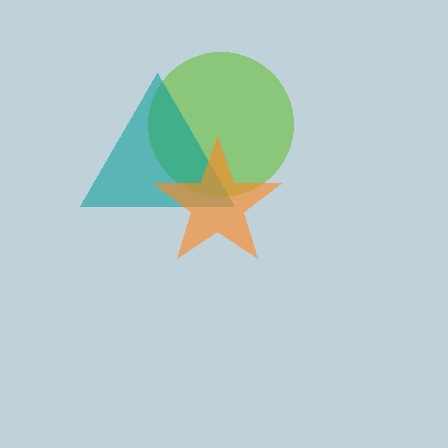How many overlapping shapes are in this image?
There are 3 overlapping shapes in the image.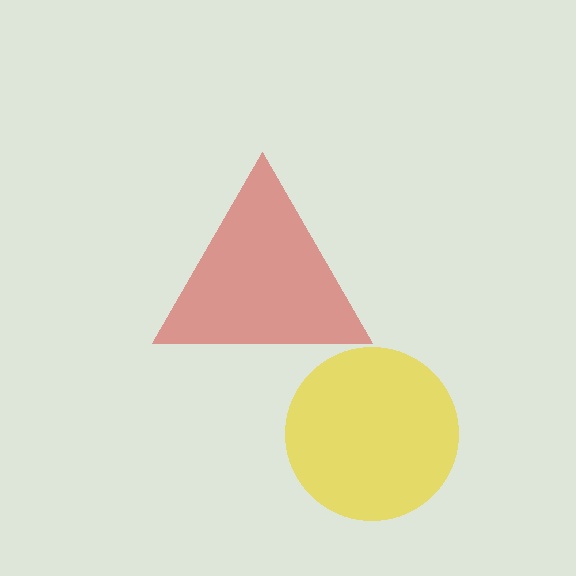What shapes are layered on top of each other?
The layered shapes are: a red triangle, a yellow circle.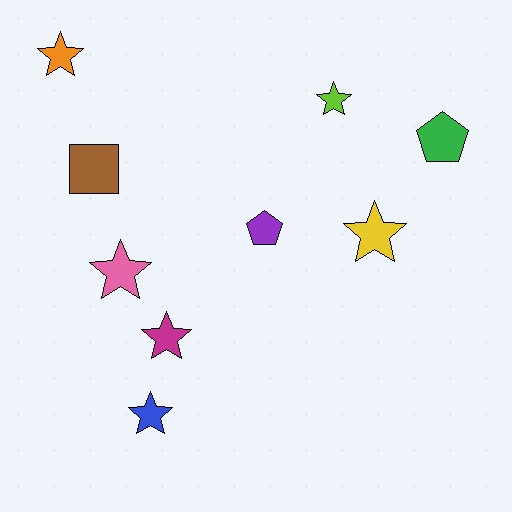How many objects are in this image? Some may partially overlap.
There are 9 objects.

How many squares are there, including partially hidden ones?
There is 1 square.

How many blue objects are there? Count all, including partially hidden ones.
There is 1 blue object.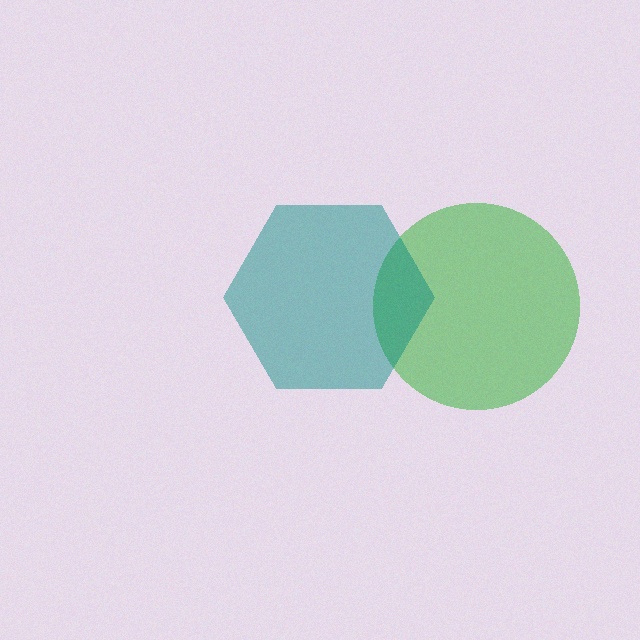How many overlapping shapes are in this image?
There are 2 overlapping shapes in the image.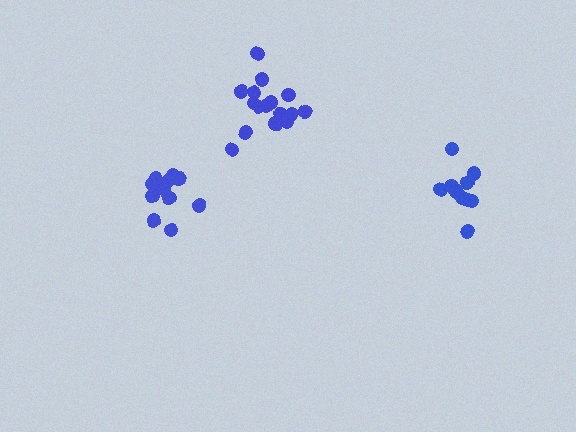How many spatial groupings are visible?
There are 3 spatial groupings.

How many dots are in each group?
Group 1: 10 dots, Group 2: 11 dots, Group 3: 16 dots (37 total).